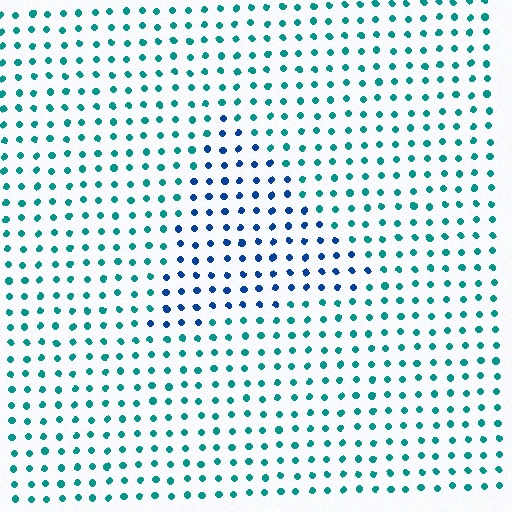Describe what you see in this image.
The image is filled with small teal elements in a uniform arrangement. A triangle-shaped region is visible where the elements are tinted to a slightly different hue, forming a subtle color boundary.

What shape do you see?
I see a triangle.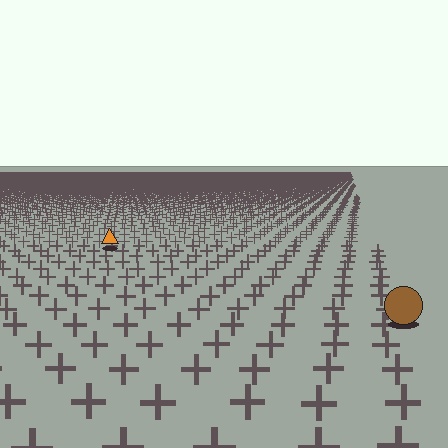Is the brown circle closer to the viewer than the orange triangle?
Yes. The brown circle is closer — you can tell from the texture gradient: the ground texture is coarser near it.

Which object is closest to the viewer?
The brown circle is closest. The texture marks near it are larger and more spread out.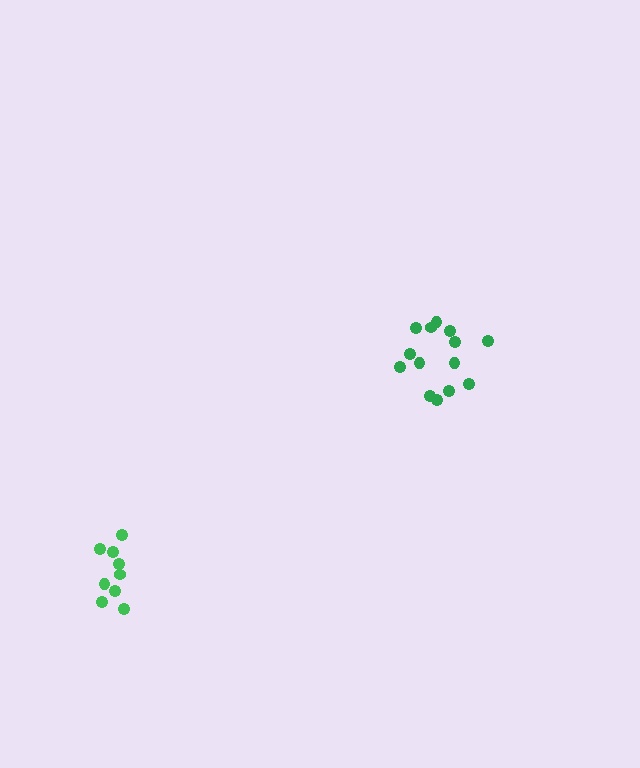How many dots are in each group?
Group 1: 9 dots, Group 2: 14 dots (23 total).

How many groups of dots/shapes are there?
There are 2 groups.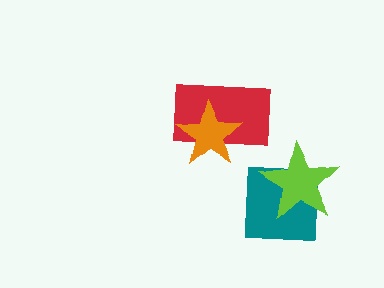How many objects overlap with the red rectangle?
1 object overlaps with the red rectangle.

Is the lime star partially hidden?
No, no other shape covers it.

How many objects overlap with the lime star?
1 object overlaps with the lime star.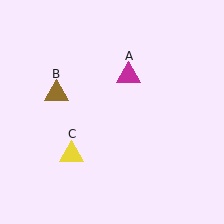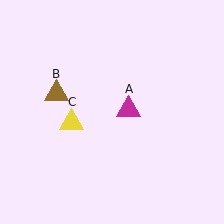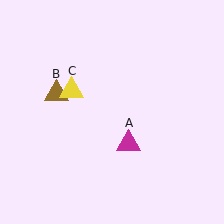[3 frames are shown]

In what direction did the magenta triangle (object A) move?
The magenta triangle (object A) moved down.